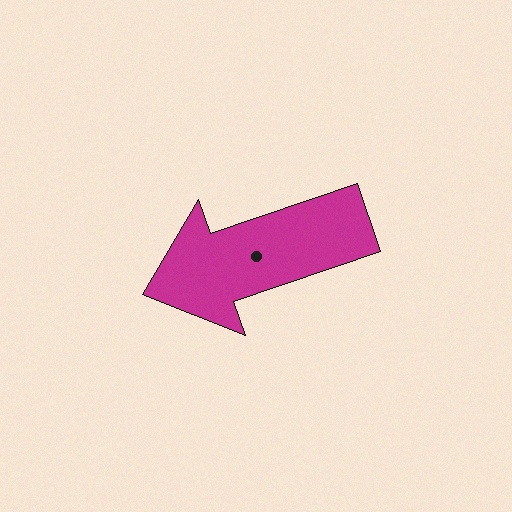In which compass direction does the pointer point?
West.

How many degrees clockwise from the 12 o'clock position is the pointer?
Approximately 251 degrees.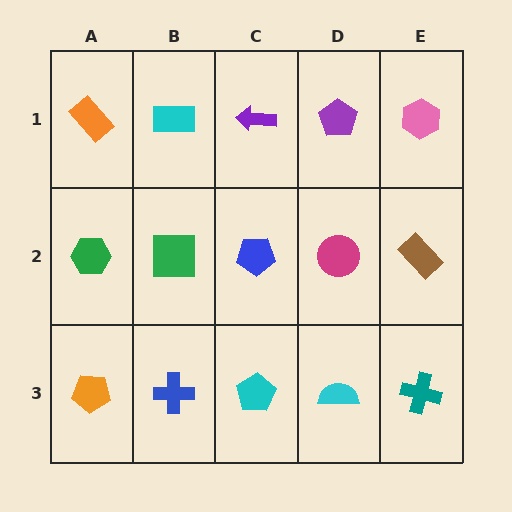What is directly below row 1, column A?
A green hexagon.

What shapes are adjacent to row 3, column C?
A blue pentagon (row 2, column C), a blue cross (row 3, column B), a cyan semicircle (row 3, column D).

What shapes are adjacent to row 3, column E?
A brown rectangle (row 2, column E), a cyan semicircle (row 3, column D).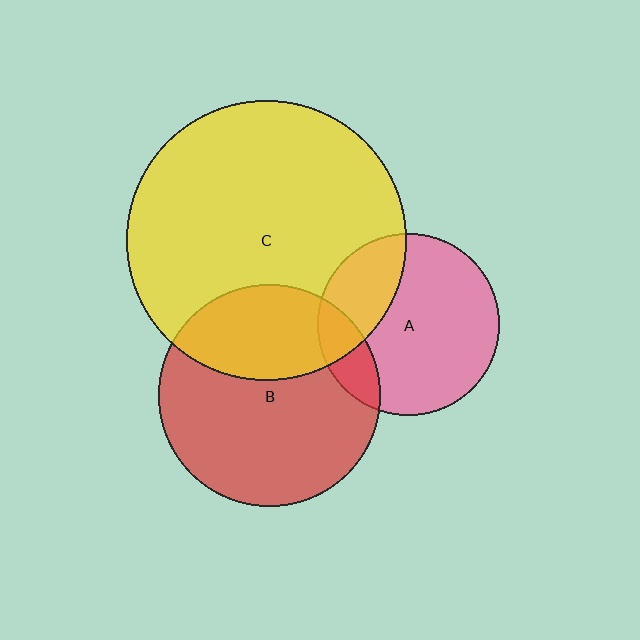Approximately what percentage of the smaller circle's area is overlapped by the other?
Approximately 35%.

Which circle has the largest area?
Circle C (yellow).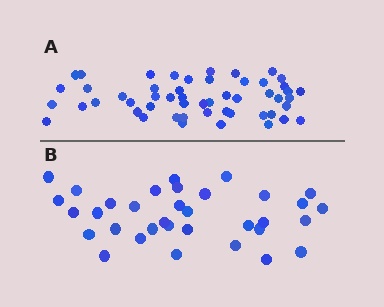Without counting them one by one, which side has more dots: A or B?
Region A (the top region) has more dots.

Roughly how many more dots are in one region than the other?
Region A has approximately 20 more dots than region B.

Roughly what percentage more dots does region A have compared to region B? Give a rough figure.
About 55% more.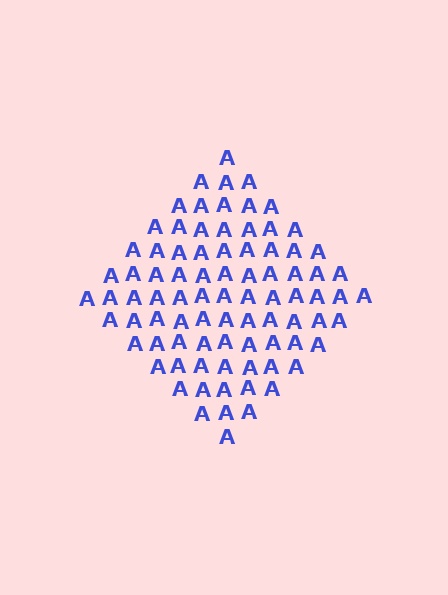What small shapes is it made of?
It is made of small letter A's.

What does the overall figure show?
The overall figure shows a diamond.